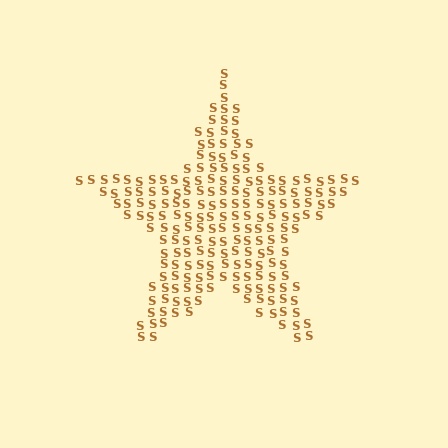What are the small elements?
The small elements are letter S's.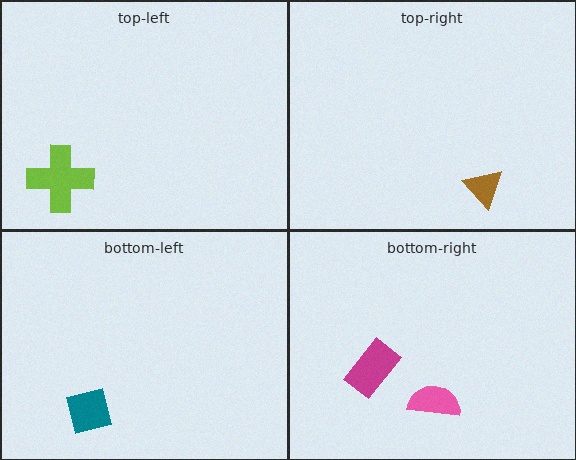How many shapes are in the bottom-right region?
2.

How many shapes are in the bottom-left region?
1.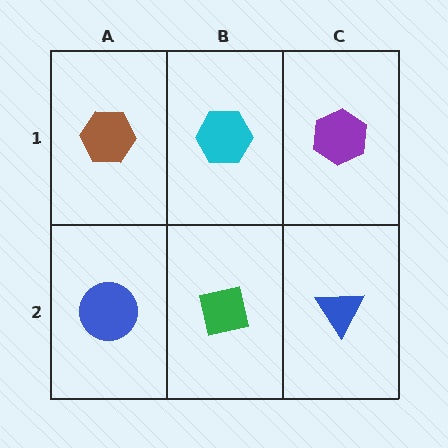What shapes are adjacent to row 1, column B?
A green square (row 2, column B), a brown hexagon (row 1, column A), a purple hexagon (row 1, column C).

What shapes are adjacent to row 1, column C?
A blue triangle (row 2, column C), a cyan hexagon (row 1, column B).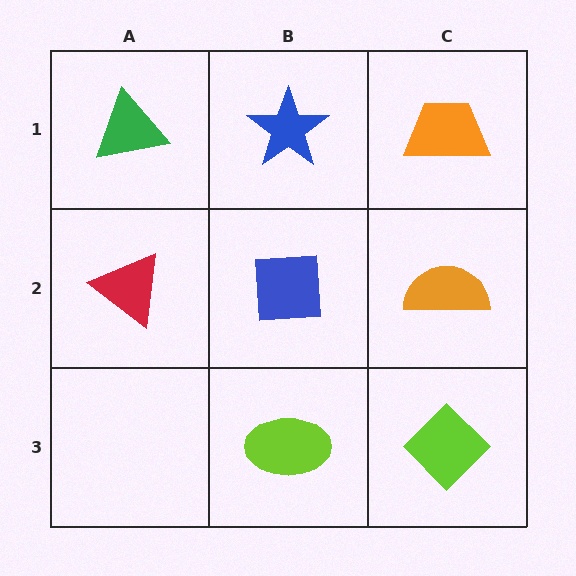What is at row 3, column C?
A lime diamond.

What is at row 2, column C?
An orange semicircle.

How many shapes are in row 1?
3 shapes.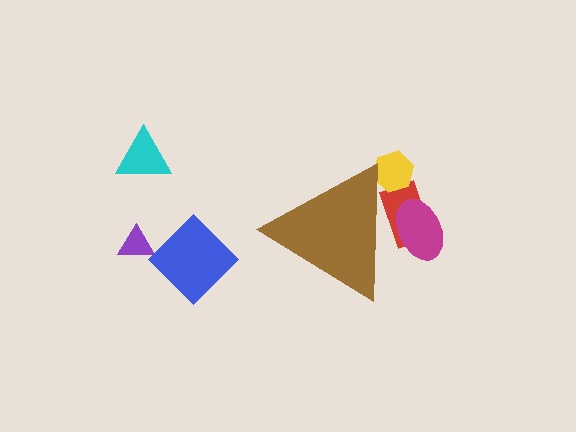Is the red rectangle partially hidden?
Yes, the red rectangle is partially hidden behind the brown triangle.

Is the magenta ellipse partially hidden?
Yes, the magenta ellipse is partially hidden behind the brown triangle.